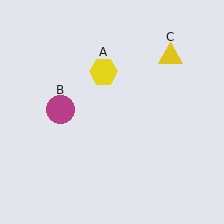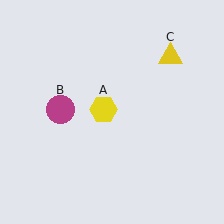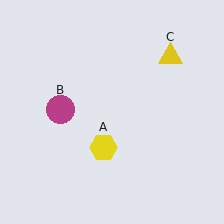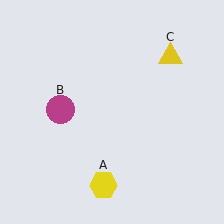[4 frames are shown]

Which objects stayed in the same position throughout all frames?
Magenta circle (object B) and yellow triangle (object C) remained stationary.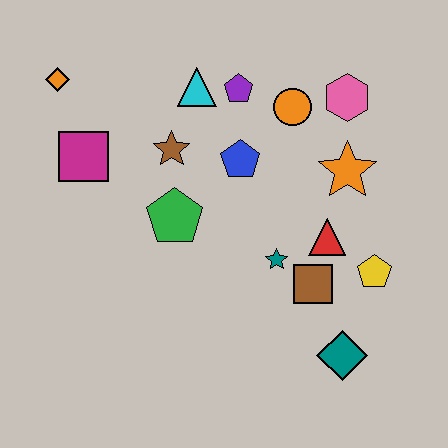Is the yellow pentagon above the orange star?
No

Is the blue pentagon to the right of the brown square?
No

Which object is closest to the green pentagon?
The brown star is closest to the green pentagon.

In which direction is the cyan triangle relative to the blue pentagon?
The cyan triangle is above the blue pentagon.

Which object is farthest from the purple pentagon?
The teal diamond is farthest from the purple pentagon.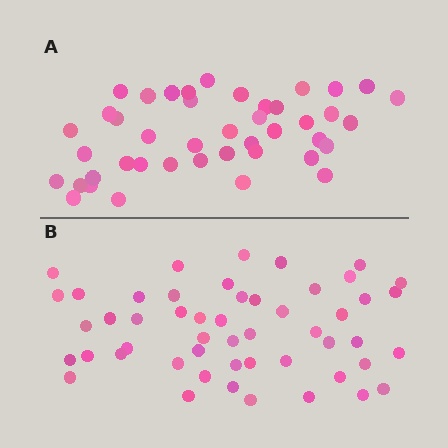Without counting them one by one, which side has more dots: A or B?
Region B (the bottom region) has more dots.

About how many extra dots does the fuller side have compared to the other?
Region B has roughly 8 or so more dots than region A.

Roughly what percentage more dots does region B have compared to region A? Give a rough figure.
About 20% more.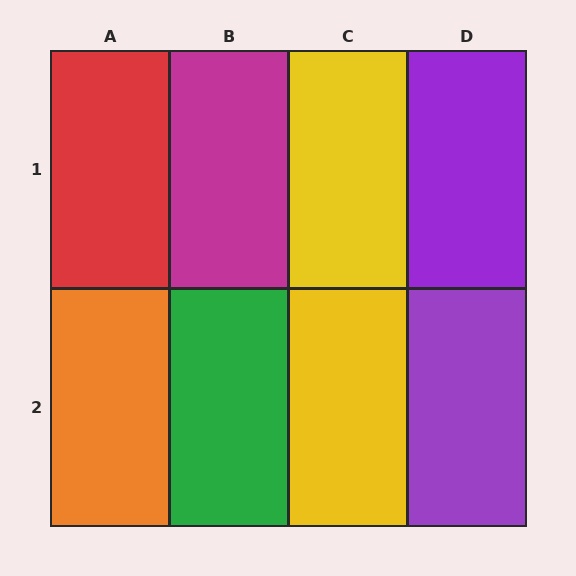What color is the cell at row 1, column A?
Red.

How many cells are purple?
2 cells are purple.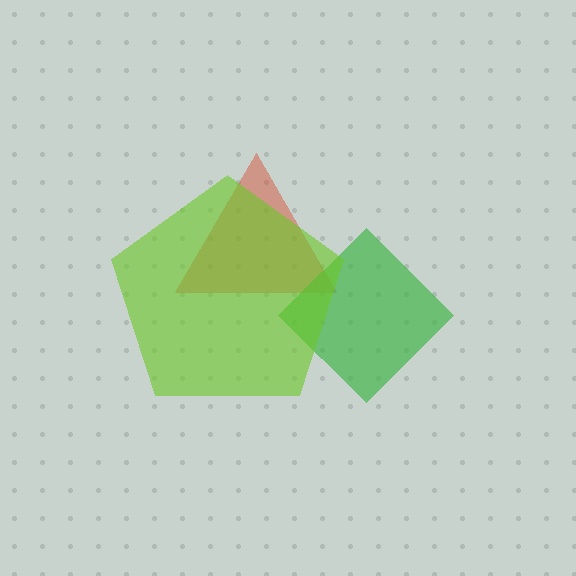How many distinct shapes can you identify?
There are 3 distinct shapes: a red triangle, a green diamond, a lime pentagon.